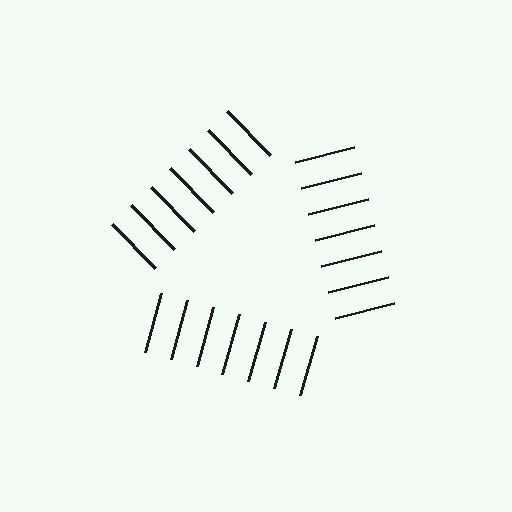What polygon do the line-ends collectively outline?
An illusory triangle — the line segments terminate on its edges but no continuous stroke is drawn.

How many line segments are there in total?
21 — 7 along each of the 3 edges.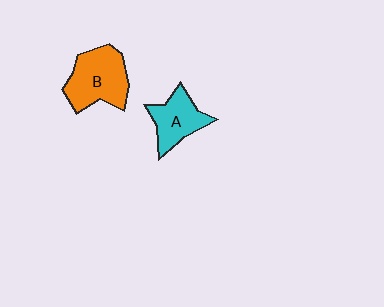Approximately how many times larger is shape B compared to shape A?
Approximately 1.4 times.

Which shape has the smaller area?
Shape A (cyan).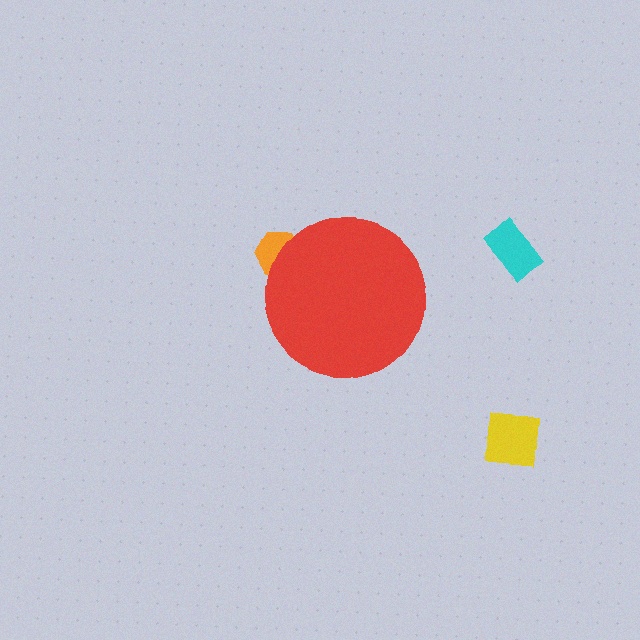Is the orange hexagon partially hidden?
Yes, the orange hexagon is partially hidden behind the red circle.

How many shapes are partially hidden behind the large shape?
1 shape is partially hidden.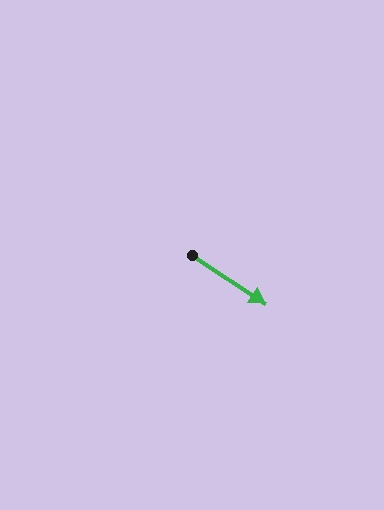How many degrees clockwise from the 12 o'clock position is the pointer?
Approximately 123 degrees.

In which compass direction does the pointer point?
Southeast.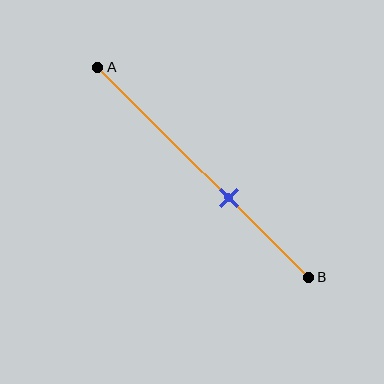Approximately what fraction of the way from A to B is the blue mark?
The blue mark is approximately 60% of the way from A to B.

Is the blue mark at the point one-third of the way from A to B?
No, the mark is at about 60% from A, not at the 33% one-third point.